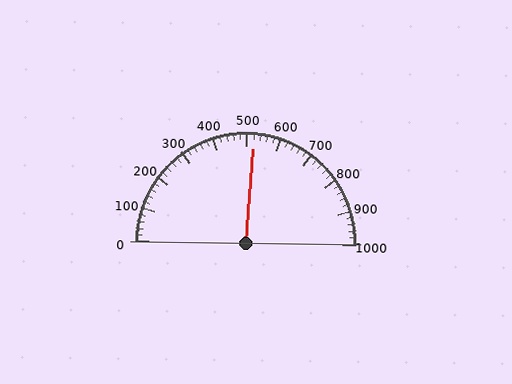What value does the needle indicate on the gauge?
The needle indicates approximately 520.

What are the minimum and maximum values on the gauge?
The gauge ranges from 0 to 1000.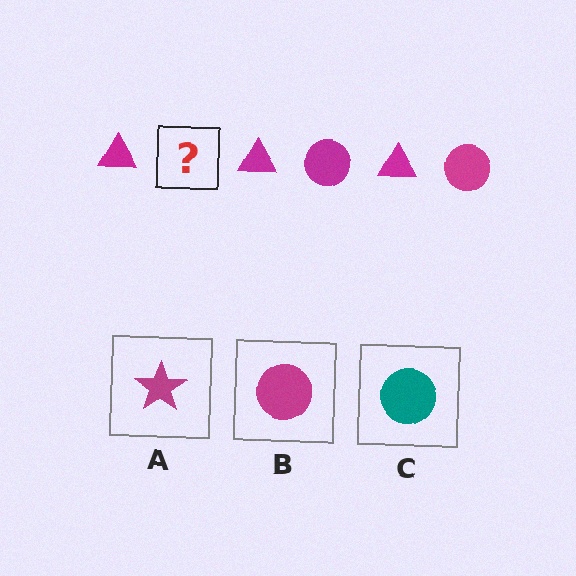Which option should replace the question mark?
Option B.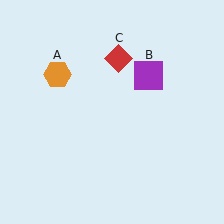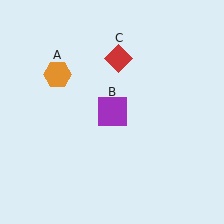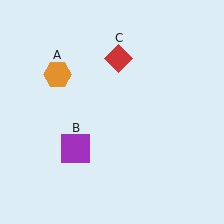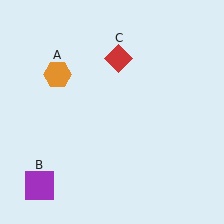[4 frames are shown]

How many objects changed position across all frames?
1 object changed position: purple square (object B).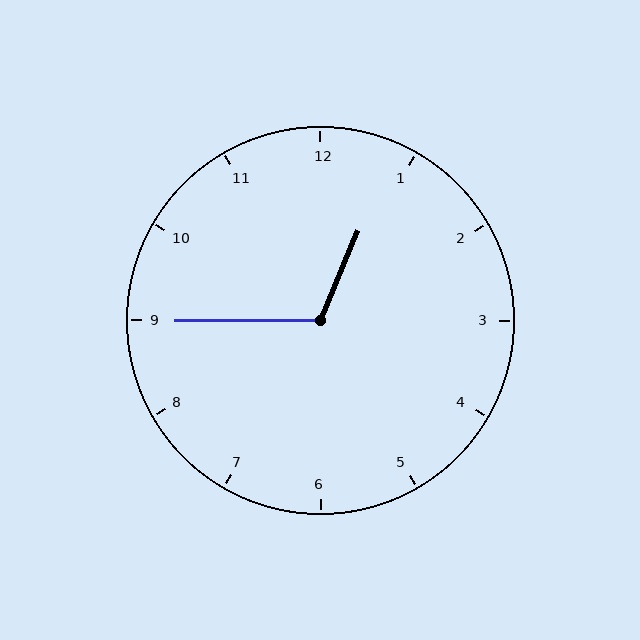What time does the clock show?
12:45.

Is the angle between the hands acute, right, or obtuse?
It is obtuse.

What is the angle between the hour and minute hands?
Approximately 112 degrees.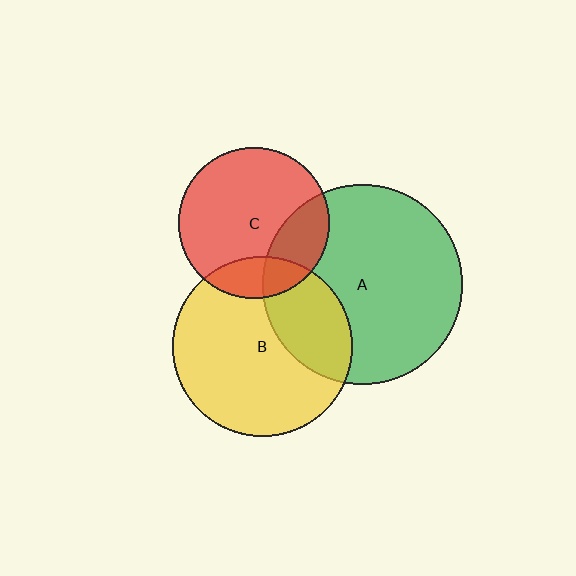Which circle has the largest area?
Circle A (green).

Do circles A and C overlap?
Yes.